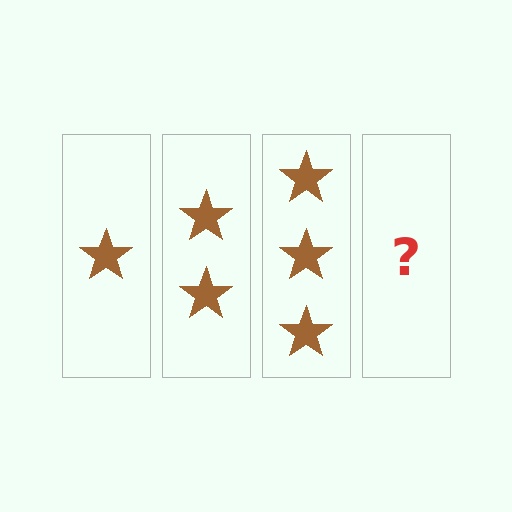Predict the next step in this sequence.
The next step is 4 stars.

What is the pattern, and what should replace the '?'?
The pattern is that each step adds one more star. The '?' should be 4 stars.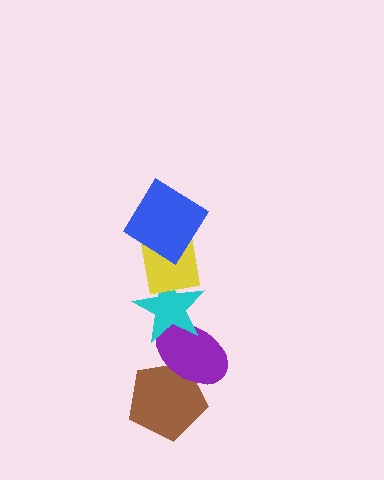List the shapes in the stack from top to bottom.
From top to bottom: the blue diamond, the yellow square, the cyan star, the purple ellipse, the brown pentagon.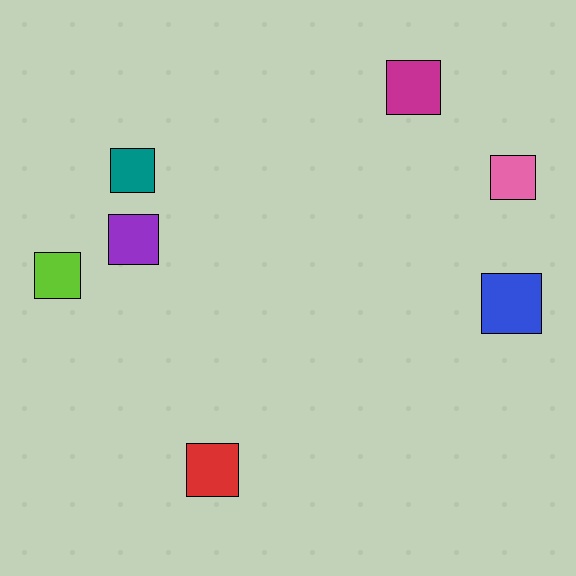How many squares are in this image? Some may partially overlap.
There are 7 squares.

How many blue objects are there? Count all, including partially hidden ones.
There is 1 blue object.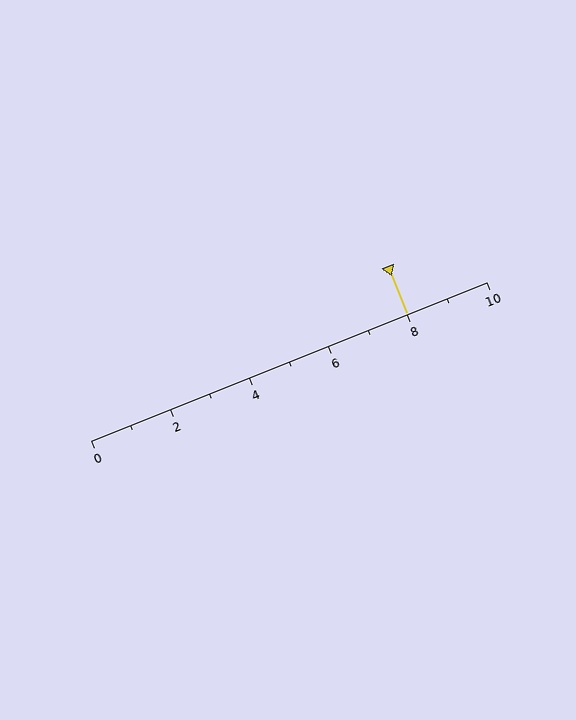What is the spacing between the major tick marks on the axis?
The major ticks are spaced 2 apart.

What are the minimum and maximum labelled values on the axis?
The axis runs from 0 to 10.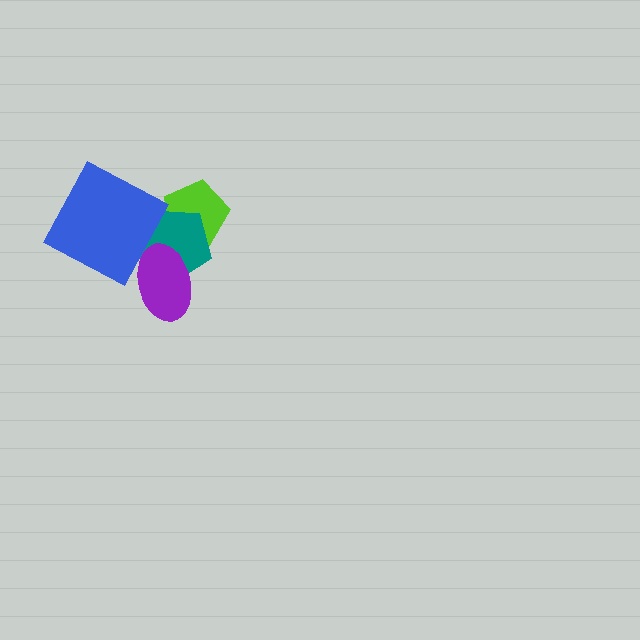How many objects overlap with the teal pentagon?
3 objects overlap with the teal pentagon.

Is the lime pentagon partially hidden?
Yes, it is partially covered by another shape.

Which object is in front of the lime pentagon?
The teal pentagon is in front of the lime pentagon.